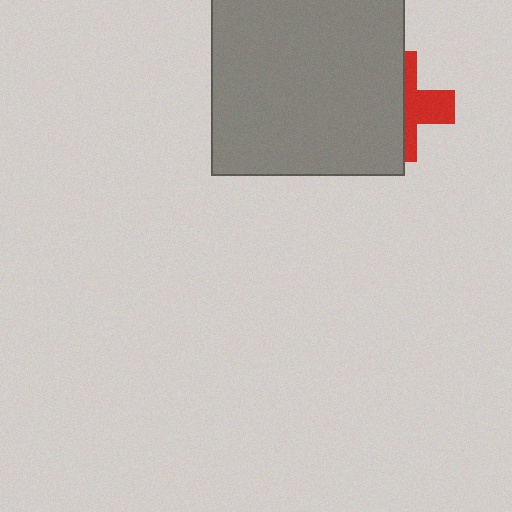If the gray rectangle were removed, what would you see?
You would see the complete red cross.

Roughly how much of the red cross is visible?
A small part of it is visible (roughly 40%).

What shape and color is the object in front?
The object in front is a gray rectangle.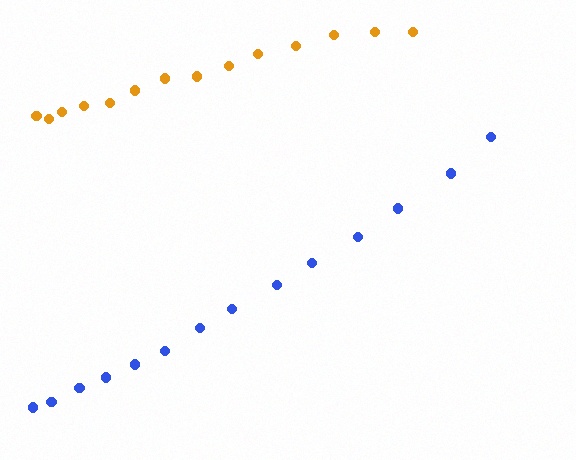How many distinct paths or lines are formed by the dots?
There are 2 distinct paths.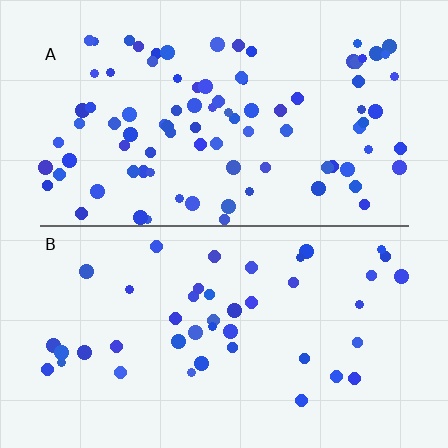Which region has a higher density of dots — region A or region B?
A (the top).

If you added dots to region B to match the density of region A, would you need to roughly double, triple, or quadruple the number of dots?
Approximately double.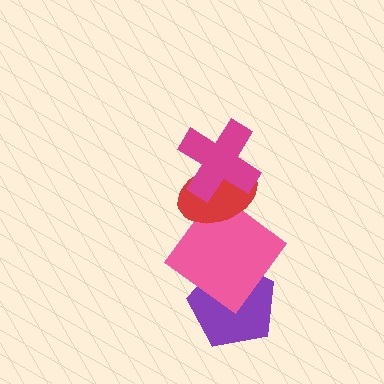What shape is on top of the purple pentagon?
The pink diamond is on top of the purple pentagon.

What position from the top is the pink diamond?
The pink diamond is 3rd from the top.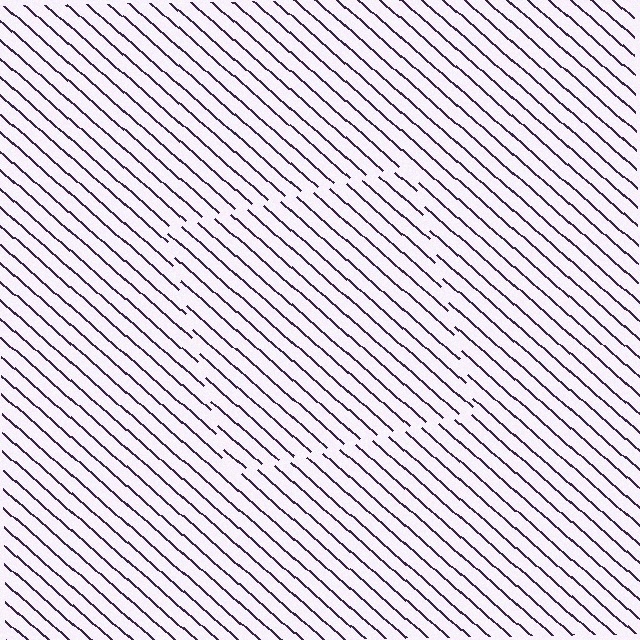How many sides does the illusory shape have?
4 sides — the line-ends trace a square.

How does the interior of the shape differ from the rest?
The interior of the shape contains the same grating, shifted by half a period — the contour is defined by the phase discontinuity where line-ends from the inner and outer gratings abut.